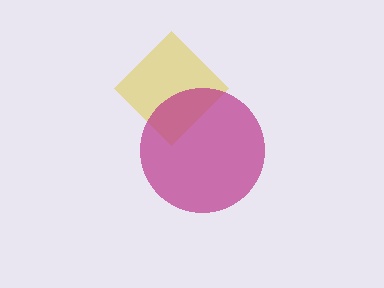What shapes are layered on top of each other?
The layered shapes are: a yellow diamond, a magenta circle.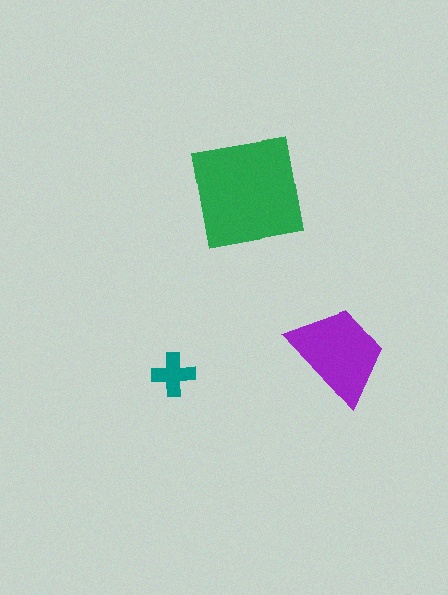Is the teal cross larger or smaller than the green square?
Smaller.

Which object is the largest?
The green square.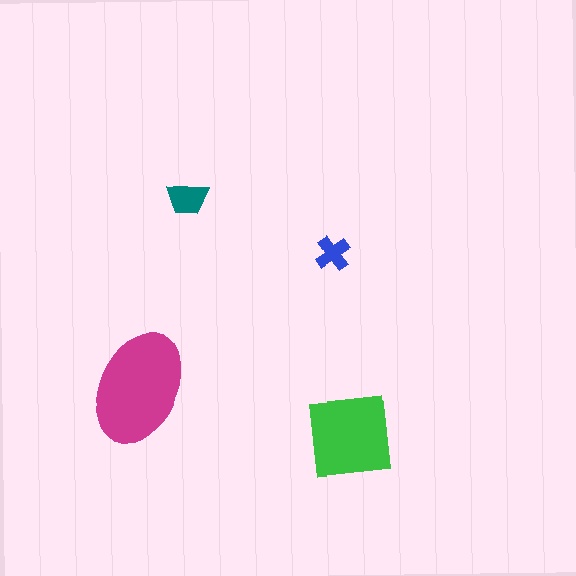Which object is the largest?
The magenta ellipse.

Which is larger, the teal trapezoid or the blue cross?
The teal trapezoid.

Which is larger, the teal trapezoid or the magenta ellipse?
The magenta ellipse.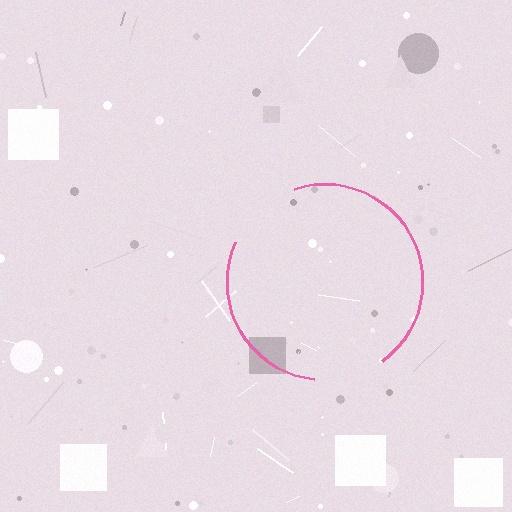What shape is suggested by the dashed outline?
The dashed outline suggests a circle.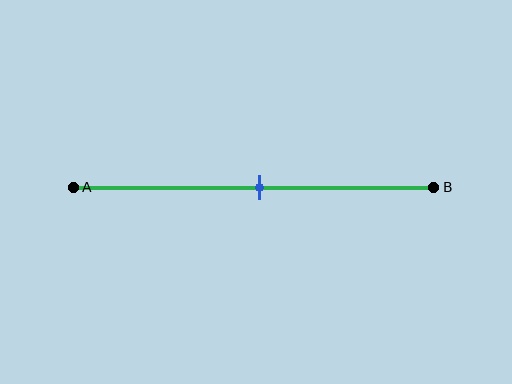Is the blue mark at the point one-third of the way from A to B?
No, the mark is at about 50% from A, not at the 33% one-third point.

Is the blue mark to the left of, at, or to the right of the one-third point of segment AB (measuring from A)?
The blue mark is to the right of the one-third point of segment AB.